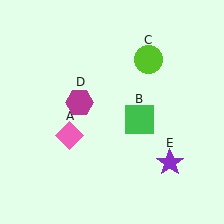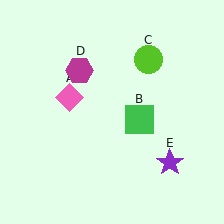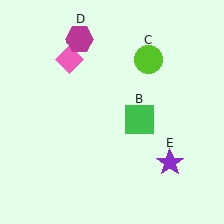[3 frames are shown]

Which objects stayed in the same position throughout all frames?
Green square (object B) and lime circle (object C) and purple star (object E) remained stationary.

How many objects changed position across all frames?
2 objects changed position: pink diamond (object A), magenta hexagon (object D).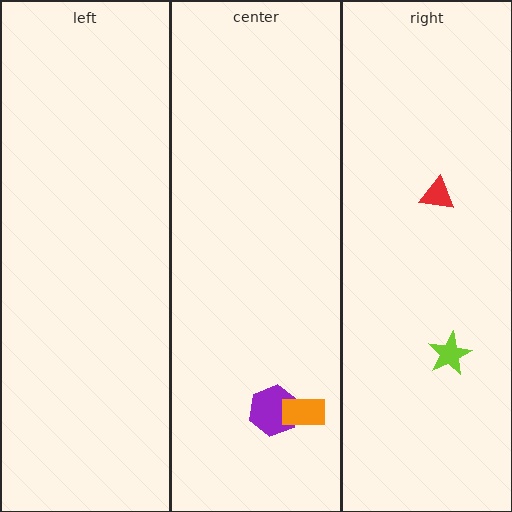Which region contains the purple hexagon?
The center region.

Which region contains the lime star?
The right region.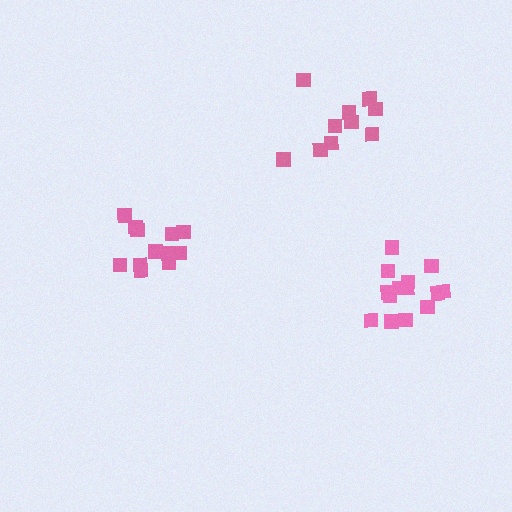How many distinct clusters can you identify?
There are 3 distinct clusters.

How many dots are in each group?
Group 1: 14 dots, Group 2: 12 dots, Group 3: 10 dots (36 total).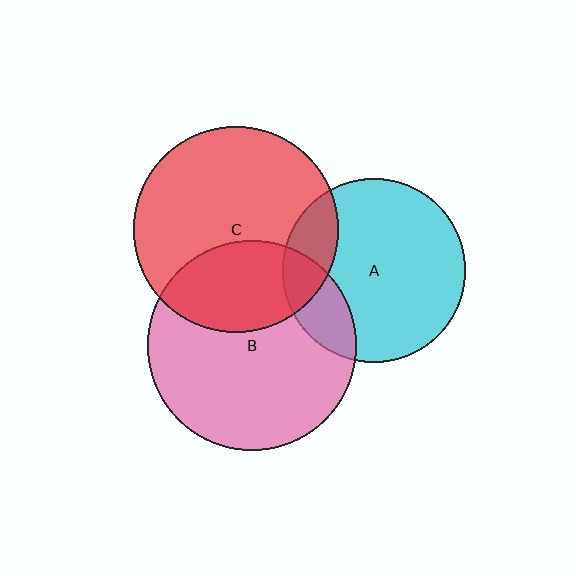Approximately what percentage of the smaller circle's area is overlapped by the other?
Approximately 20%.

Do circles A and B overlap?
Yes.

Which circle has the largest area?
Circle B (pink).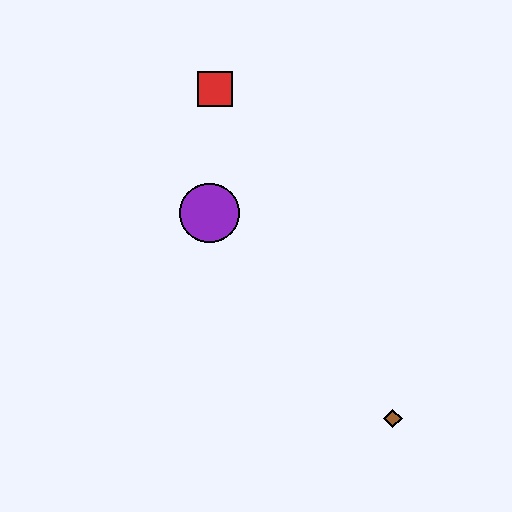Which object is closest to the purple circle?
The red square is closest to the purple circle.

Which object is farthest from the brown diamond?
The red square is farthest from the brown diamond.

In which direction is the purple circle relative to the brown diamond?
The purple circle is above the brown diamond.